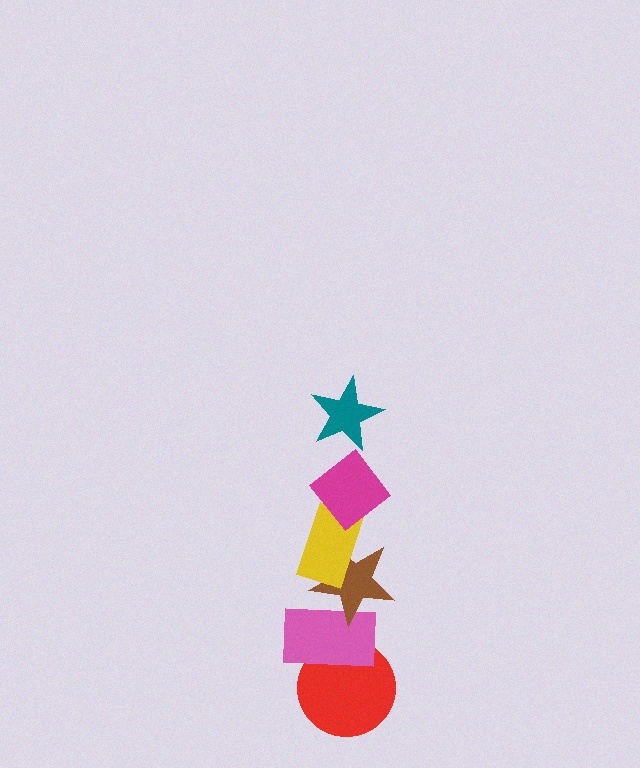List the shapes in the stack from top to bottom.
From top to bottom: the teal star, the magenta diamond, the yellow rectangle, the brown star, the pink rectangle, the red circle.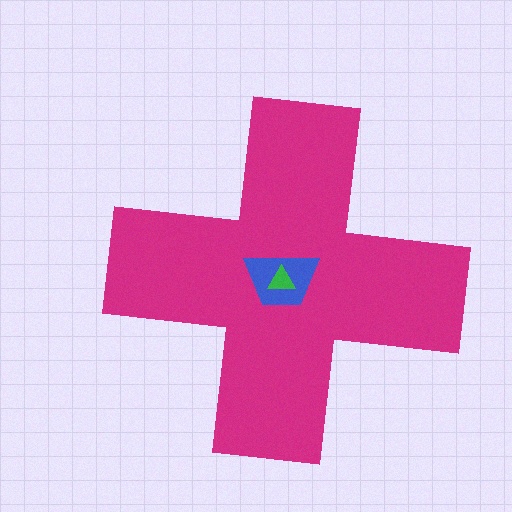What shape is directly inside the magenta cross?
The blue trapezoid.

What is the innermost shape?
The green triangle.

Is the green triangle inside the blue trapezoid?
Yes.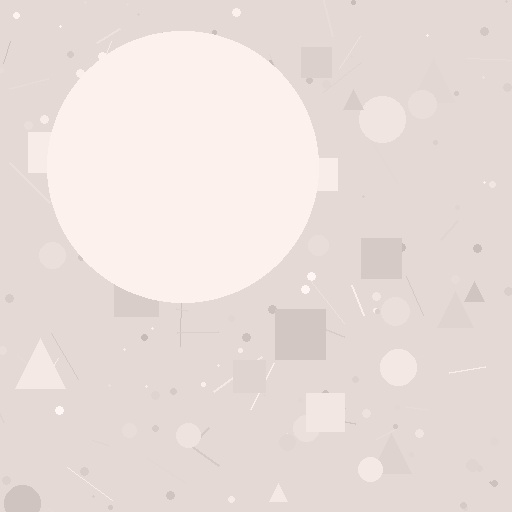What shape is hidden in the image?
A circle is hidden in the image.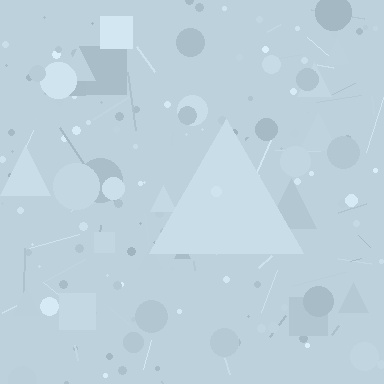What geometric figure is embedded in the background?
A triangle is embedded in the background.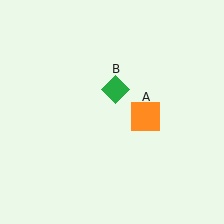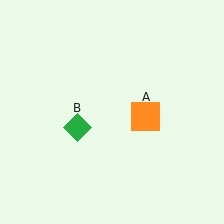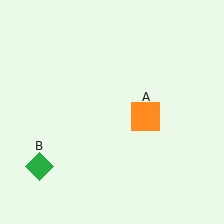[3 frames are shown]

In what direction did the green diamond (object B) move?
The green diamond (object B) moved down and to the left.